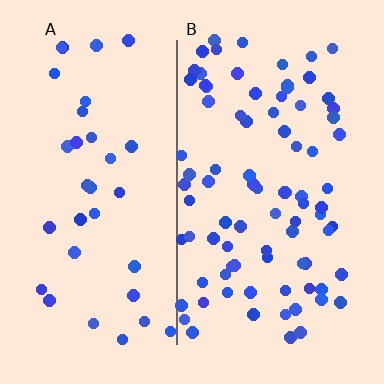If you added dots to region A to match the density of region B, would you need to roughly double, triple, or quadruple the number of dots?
Approximately double.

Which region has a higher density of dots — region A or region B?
B (the right).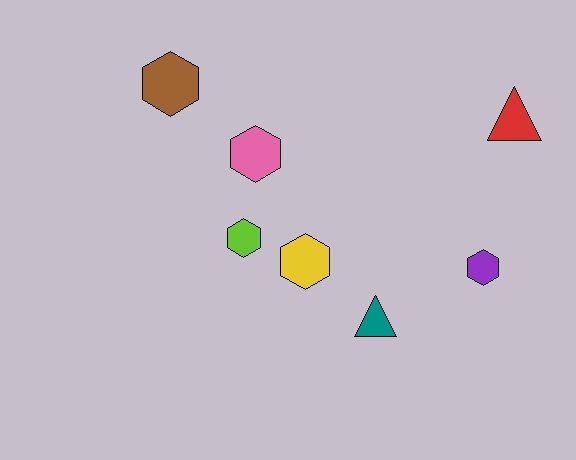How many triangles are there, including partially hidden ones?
There are 2 triangles.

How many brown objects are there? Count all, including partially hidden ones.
There is 1 brown object.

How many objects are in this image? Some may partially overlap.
There are 7 objects.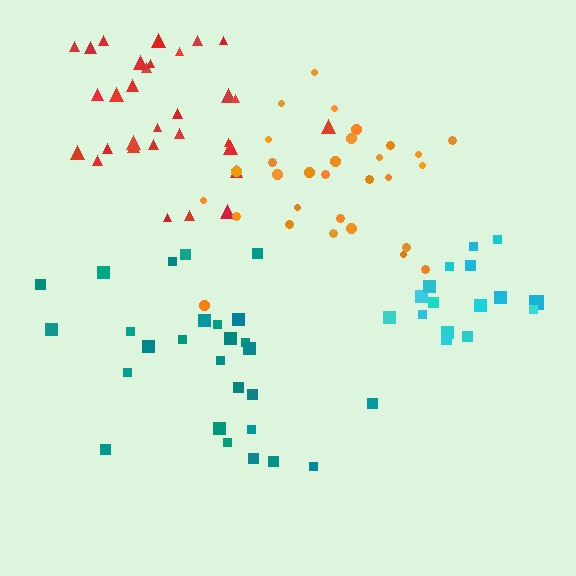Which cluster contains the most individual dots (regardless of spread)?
Red (31).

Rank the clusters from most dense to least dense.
red, cyan, orange, teal.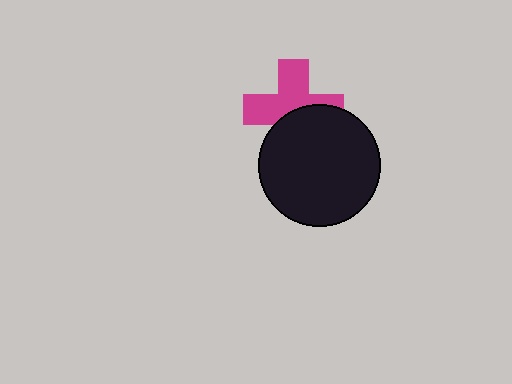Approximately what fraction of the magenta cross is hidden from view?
Roughly 42% of the magenta cross is hidden behind the black circle.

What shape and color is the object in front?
The object in front is a black circle.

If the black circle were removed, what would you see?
You would see the complete magenta cross.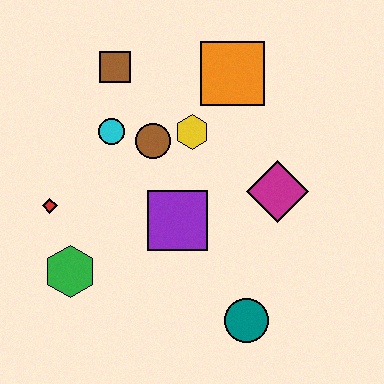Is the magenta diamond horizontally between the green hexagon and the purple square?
No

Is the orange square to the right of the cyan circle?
Yes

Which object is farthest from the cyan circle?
The teal circle is farthest from the cyan circle.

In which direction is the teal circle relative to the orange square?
The teal circle is below the orange square.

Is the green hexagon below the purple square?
Yes